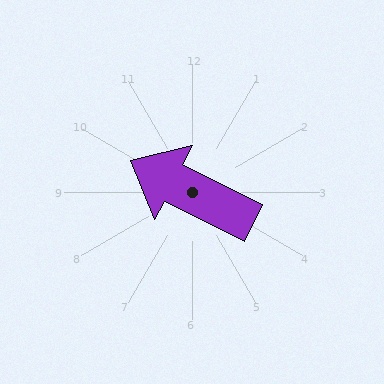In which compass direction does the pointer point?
Northwest.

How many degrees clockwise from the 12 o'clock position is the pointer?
Approximately 297 degrees.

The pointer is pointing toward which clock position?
Roughly 10 o'clock.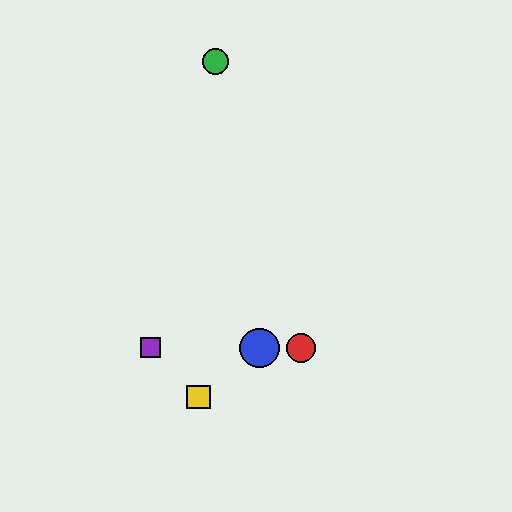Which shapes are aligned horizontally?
The red circle, the blue circle, the purple square are aligned horizontally.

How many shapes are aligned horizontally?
3 shapes (the red circle, the blue circle, the purple square) are aligned horizontally.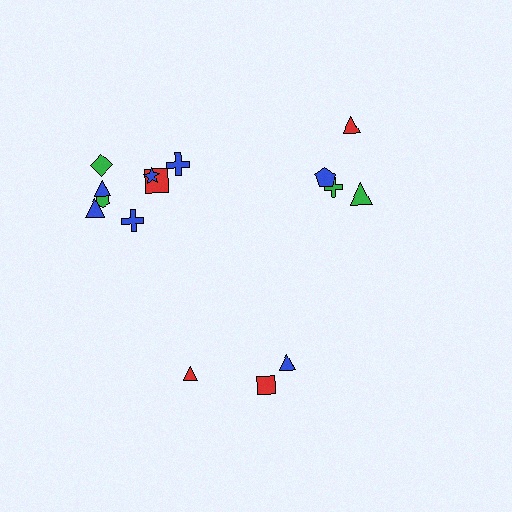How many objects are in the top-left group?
There are 8 objects.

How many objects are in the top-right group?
There are 4 objects.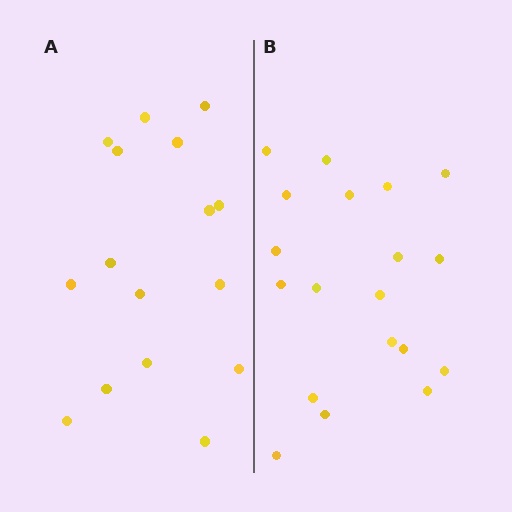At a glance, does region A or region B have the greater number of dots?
Region B (the right region) has more dots.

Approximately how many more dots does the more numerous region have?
Region B has just a few more — roughly 2 or 3 more dots than region A.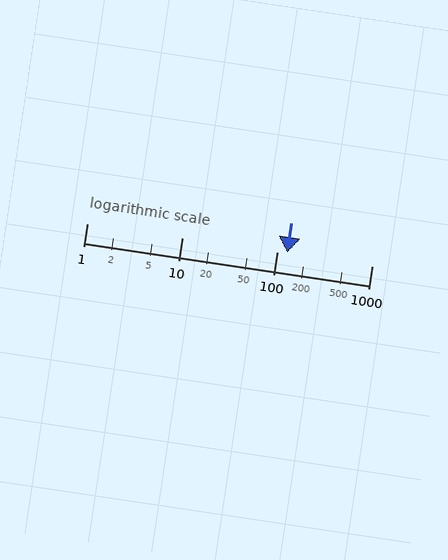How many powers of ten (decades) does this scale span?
The scale spans 3 decades, from 1 to 1000.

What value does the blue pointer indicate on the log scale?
The pointer indicates approximately 130.